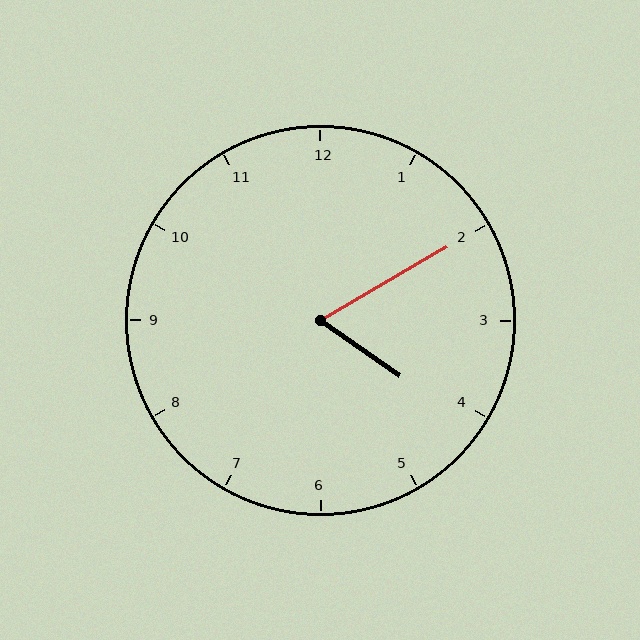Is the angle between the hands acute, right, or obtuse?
It is acute.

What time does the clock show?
4:10.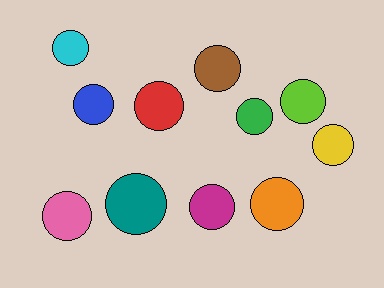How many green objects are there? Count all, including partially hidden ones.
There is 1 green object.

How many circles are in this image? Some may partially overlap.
There are 11 circles.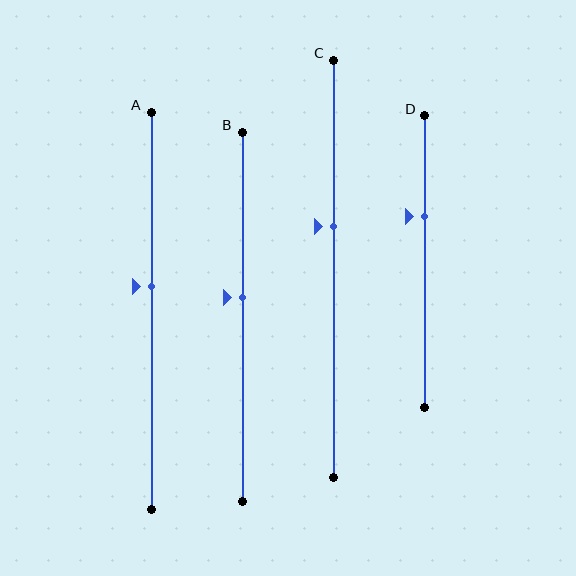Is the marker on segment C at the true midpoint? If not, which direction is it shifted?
No, the marker on segment C is shifted upward by about 10% of the segment length.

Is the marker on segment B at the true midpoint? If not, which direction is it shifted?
No, the marker on segment B is shifted upward by about 5% of the segment length.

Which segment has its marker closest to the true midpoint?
Segment B has its marker closest to the true midpoint.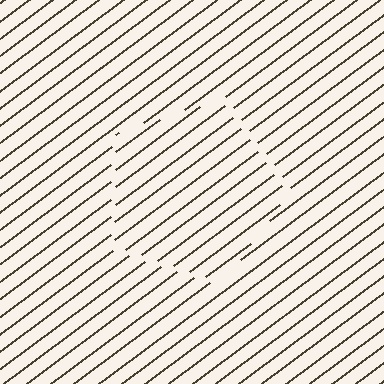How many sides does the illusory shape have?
5 sides — the line-ends trace a pentagon.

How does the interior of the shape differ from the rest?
The interior of the shape contains the same grating, shifted by half a period — the contour is defined by the phase discontinuity where line-ends from the inner and outer gratings abut.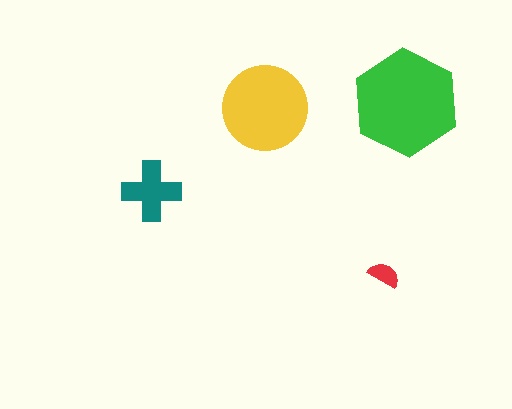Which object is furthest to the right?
The green hexagon is rightmost.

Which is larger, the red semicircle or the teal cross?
The teal cross.